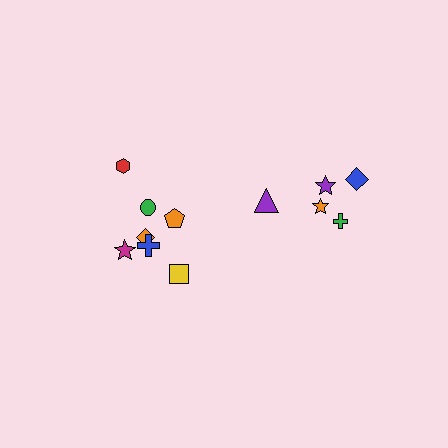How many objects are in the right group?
There are 5 objects.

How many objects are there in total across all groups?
There are 12 objects.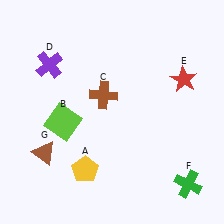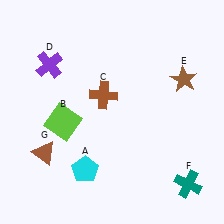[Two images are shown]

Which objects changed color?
A changed from yellow to cyan. E changed from red to brown. F changed from green to teal.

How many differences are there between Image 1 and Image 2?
There are 3 differences between the two images.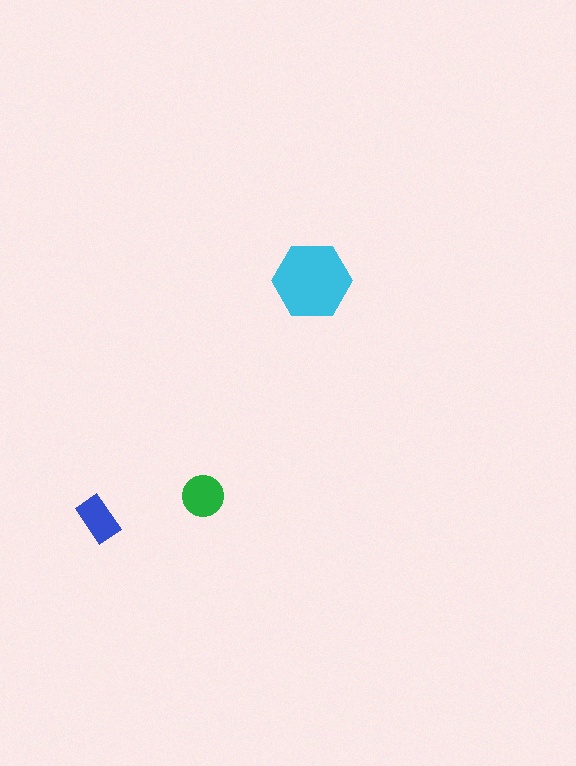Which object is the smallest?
The blue rectangle.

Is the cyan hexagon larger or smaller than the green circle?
Larger.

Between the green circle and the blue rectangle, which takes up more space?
The green circle.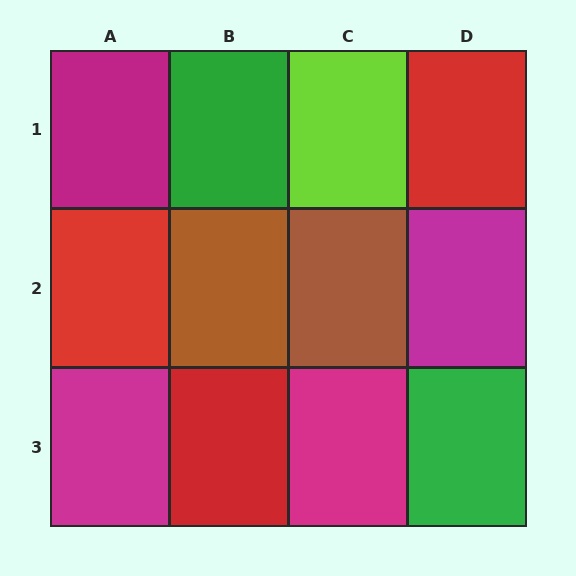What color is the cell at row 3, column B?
Red.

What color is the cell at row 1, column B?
Green.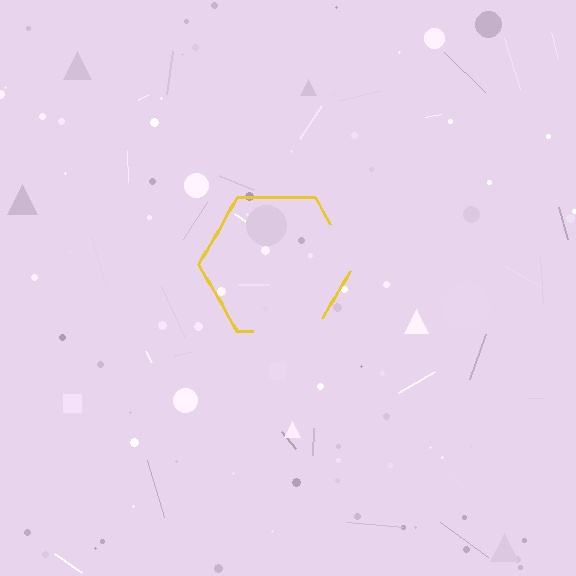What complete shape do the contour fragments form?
The contour fragments form a hexagon.